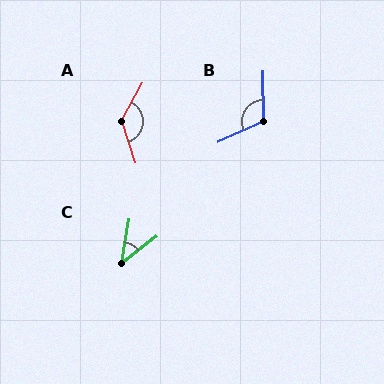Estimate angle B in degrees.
Approximately 114 degrees.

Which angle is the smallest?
C, at approximately 43 degrees.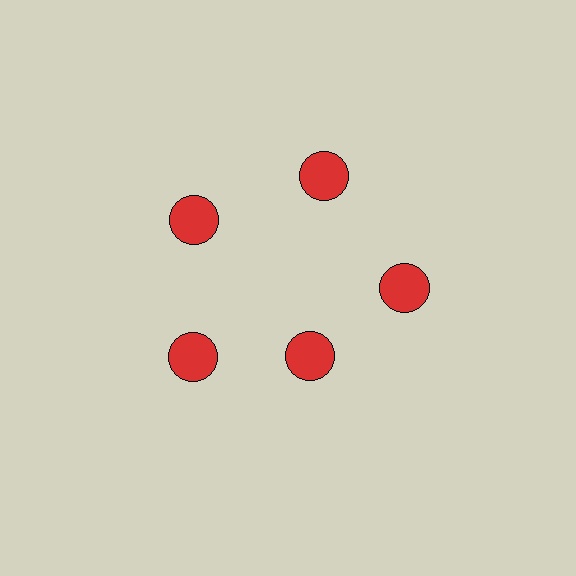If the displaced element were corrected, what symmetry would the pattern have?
It would have 5-fold rotational symmetry — the pattern would map onto itself every 72 degrees.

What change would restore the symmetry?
The symmetry would be restored by moving it outward, back onto the ring so that all 5 circles sit at equal angles and equal distance from the center.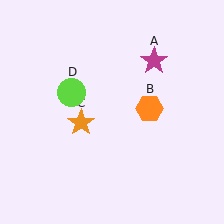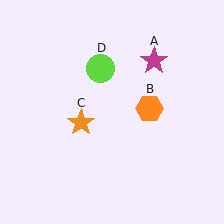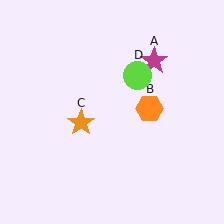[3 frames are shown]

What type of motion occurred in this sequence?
The lime circle (object D) rotated clockwise around the center of the scene.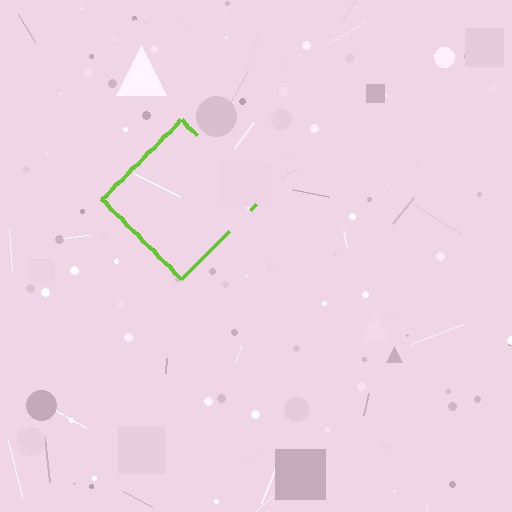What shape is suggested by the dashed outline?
The dashed outline suggests a diamond.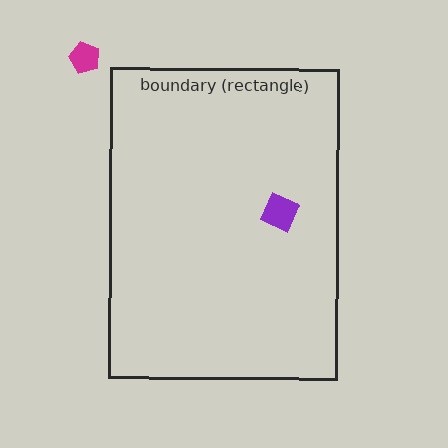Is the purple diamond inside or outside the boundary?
Inside.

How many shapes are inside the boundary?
1 inside, 1 outside.